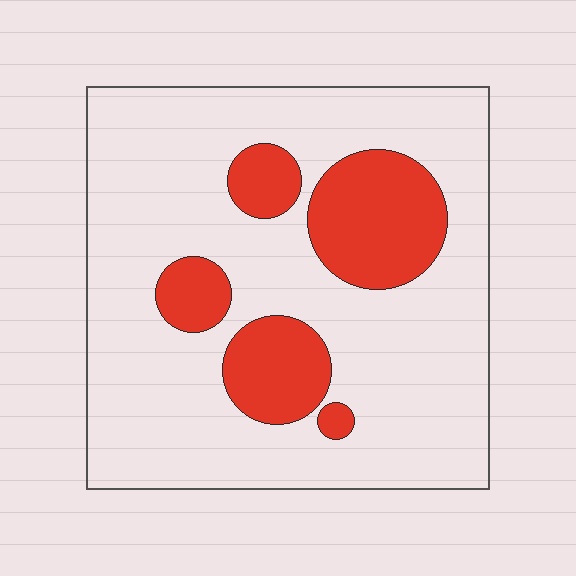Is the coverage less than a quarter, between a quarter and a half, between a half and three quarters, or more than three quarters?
Less than a quarter.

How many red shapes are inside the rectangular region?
5.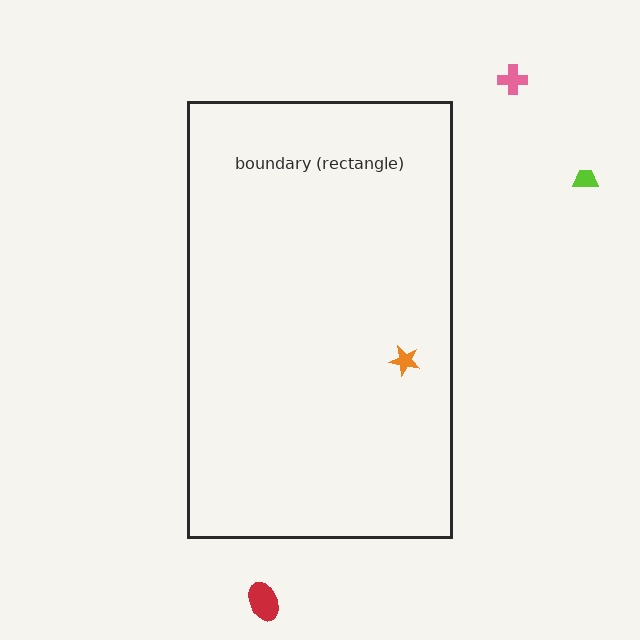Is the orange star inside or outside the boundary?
Inside.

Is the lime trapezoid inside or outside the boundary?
Outside.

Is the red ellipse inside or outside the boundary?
Outside.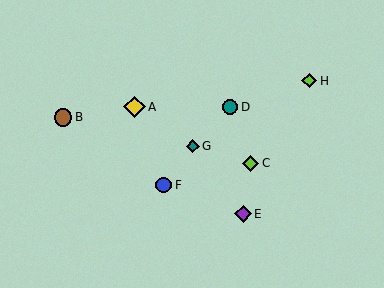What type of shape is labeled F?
Shape F is a blue circle.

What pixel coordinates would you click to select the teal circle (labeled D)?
Click at (230, 107) to select the teal circle D.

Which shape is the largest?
The yellow diamond (labeled A) is the largest.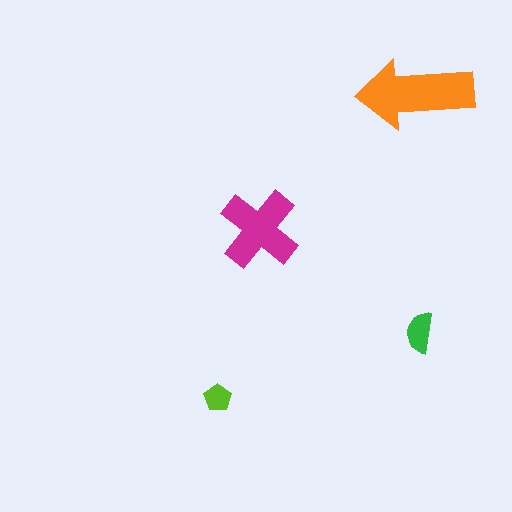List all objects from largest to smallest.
The orange arrow, the magenta cross, the green semicircle, the lime pentagon.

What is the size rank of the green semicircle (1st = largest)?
3rd.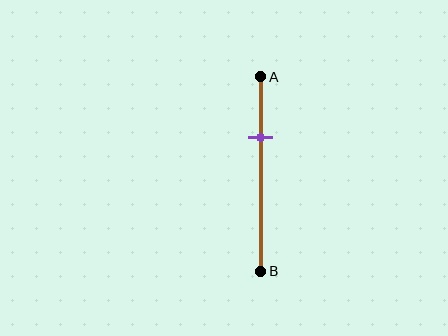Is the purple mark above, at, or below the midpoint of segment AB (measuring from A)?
The purple mark is above the midpoint of segment AB.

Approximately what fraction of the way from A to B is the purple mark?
The purple mark is approximately 30% of the way from A to B.